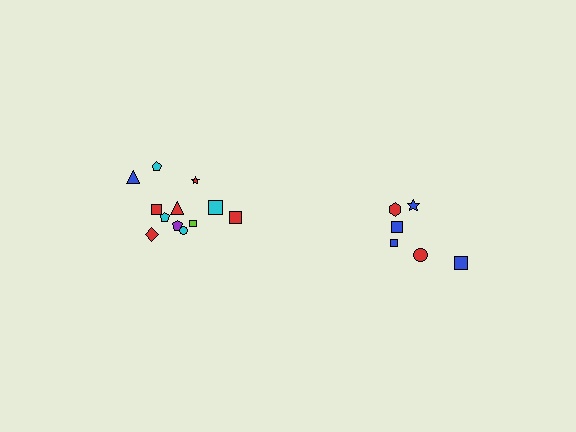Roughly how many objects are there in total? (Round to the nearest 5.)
Roughly 20 objects in total.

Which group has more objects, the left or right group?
The left group.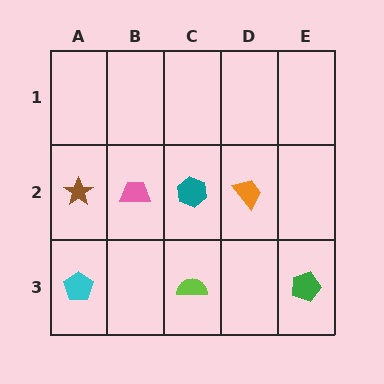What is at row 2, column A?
A brown star.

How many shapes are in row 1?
0 shapes.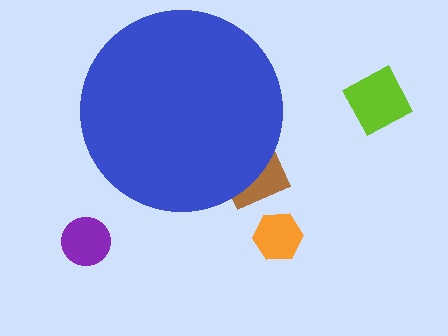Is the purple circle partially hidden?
No, the purple circle is fully visible.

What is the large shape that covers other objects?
A blue circle.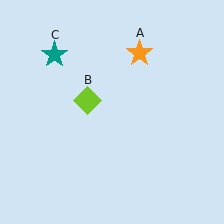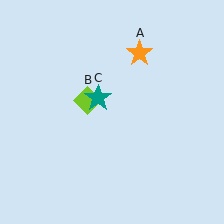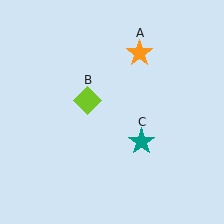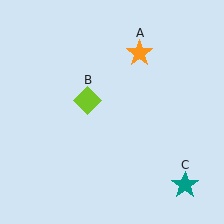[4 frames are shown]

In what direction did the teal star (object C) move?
The teal star (object C) moved down and to the right.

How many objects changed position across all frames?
1 object changed position: teal star (object C).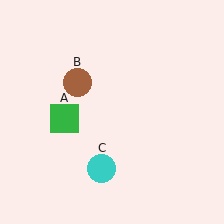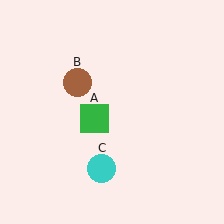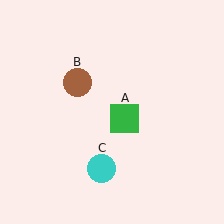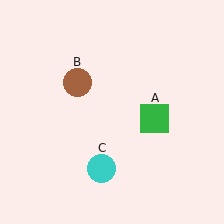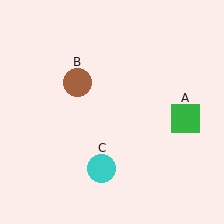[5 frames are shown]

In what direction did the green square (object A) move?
The green square (object A) moved right.